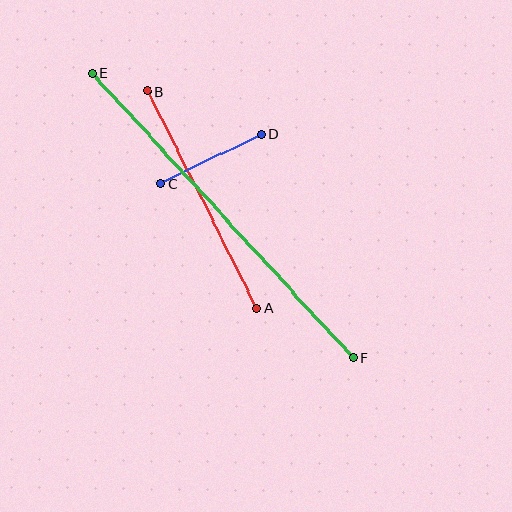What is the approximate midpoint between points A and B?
The midpoint is at approximately (202, 200) pixels.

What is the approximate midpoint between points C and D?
The midpoint is at approximately (211, 159) pixels.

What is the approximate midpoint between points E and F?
The midpoint is at approximately (222, 215) pixels.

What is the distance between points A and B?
The distance is approximately 243 pixels.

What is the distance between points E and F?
The distance is approximately 386 pixels.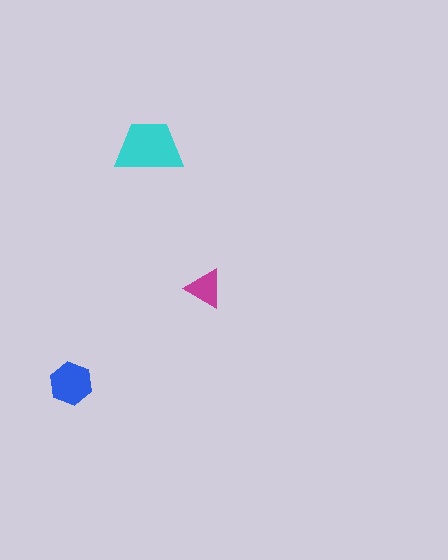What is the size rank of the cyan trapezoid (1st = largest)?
1st.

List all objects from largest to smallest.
The cyan trapezoid, the blue hexagon, the magenta triangle.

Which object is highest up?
The cyan trapezoid is topmost.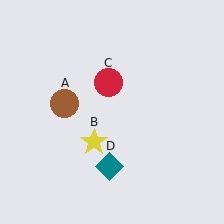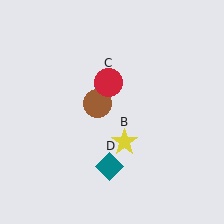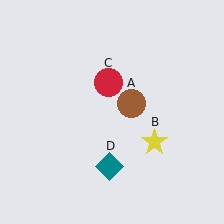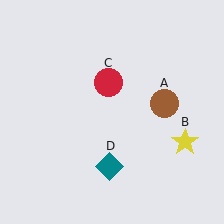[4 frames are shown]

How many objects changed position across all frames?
2 objects changed position: brown circle (object A), yellow star (object B).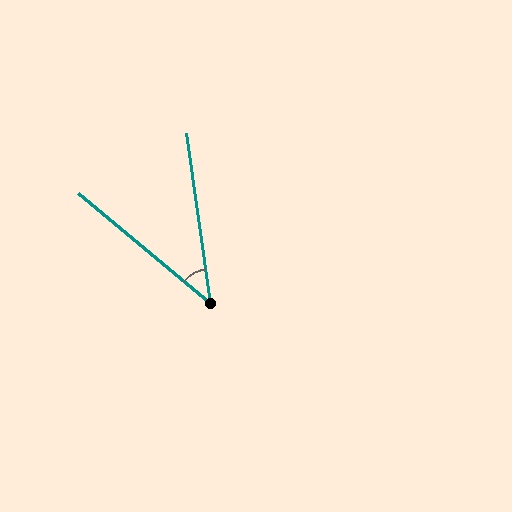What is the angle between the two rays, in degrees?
Approximately 42 degrees.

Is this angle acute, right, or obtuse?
It is acute.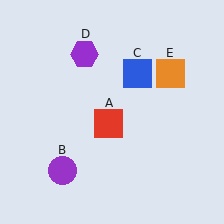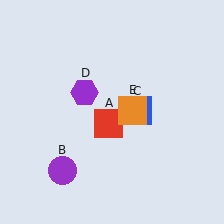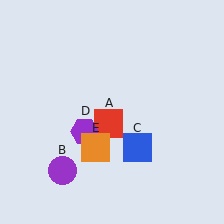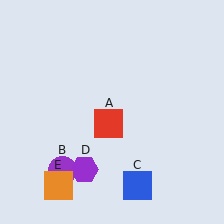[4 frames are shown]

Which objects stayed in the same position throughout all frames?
Red square (object A) and purple circle (object B) remained stationary.